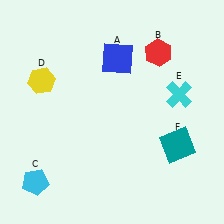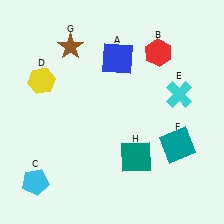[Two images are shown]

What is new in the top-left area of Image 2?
A brown star (G) was added in the top-left area of Image 2.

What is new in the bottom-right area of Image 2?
A teal square (H) was added in the bottom-right area of Image 2.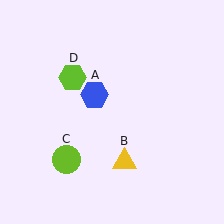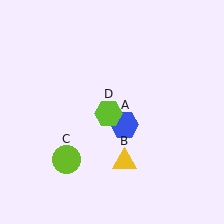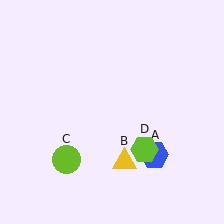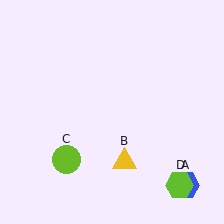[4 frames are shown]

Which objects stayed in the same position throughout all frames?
Yellow triangle (object B) and lime circle (object C) remained stationary.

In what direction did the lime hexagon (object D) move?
The lime hexagon (object D) moved down and to the right.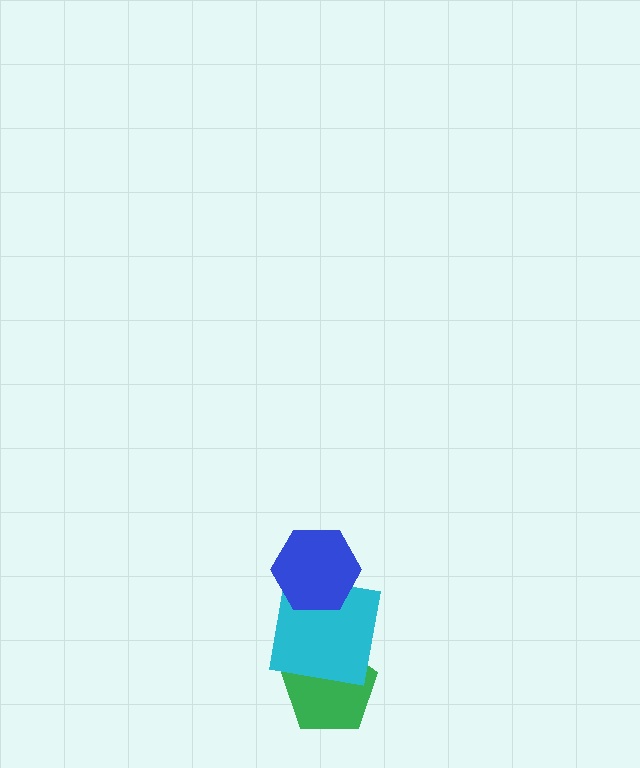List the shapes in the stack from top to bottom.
From top to bottom: the blue hexagon, the cyan square, the green pentagon.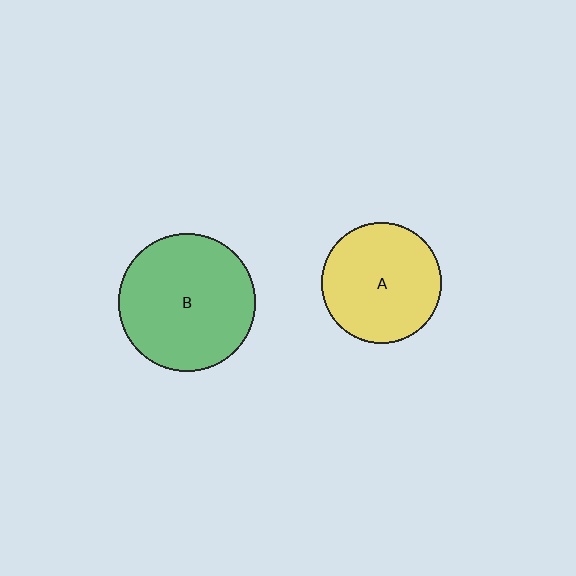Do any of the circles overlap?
No, none of the circles overlap.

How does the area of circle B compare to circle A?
Approximately 1.3 times.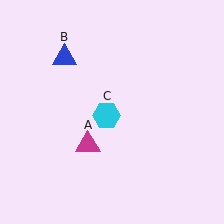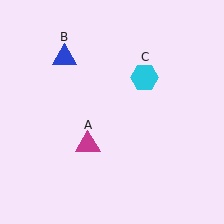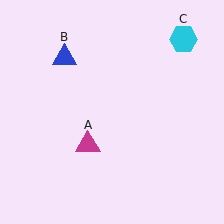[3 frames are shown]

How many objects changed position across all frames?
1 object changed position: cyan hexagon (object C).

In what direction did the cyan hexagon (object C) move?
The cyan hexagon (object C) moved up and to the right.